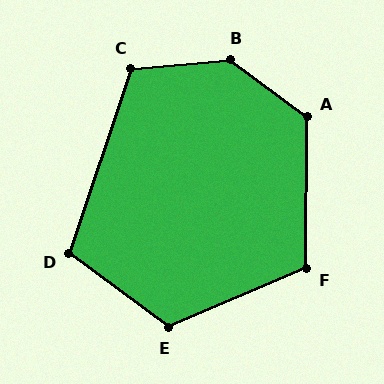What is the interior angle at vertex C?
Approximately 114 degrees (obtuse).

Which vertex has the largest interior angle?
B, at approximately 138 degrees.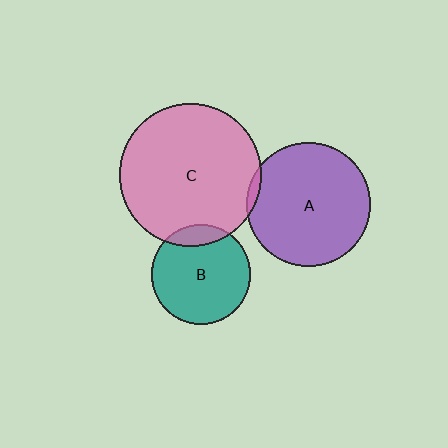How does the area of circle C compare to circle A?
Approximately 1.3 times.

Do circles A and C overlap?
Yes.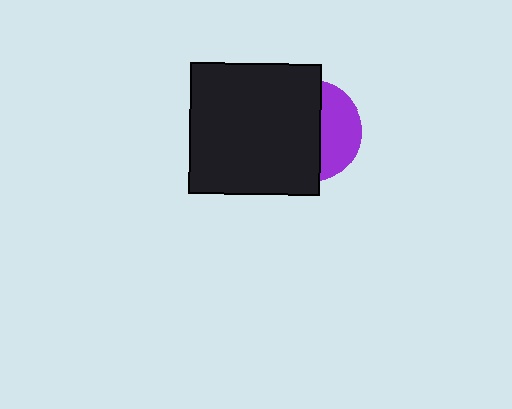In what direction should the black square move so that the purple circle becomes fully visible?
The black square should move left. That is the shortest direction to clear the overlap and leave the purple circle fully visible.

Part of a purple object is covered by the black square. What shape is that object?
It is a circle.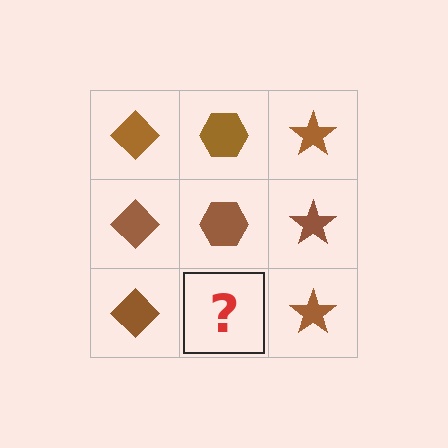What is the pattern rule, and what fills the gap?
The rule is that each column has a consistent shape. The gap should be filled with a brown hexagon.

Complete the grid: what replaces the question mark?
The question mark should be replaced with a brown hexagon.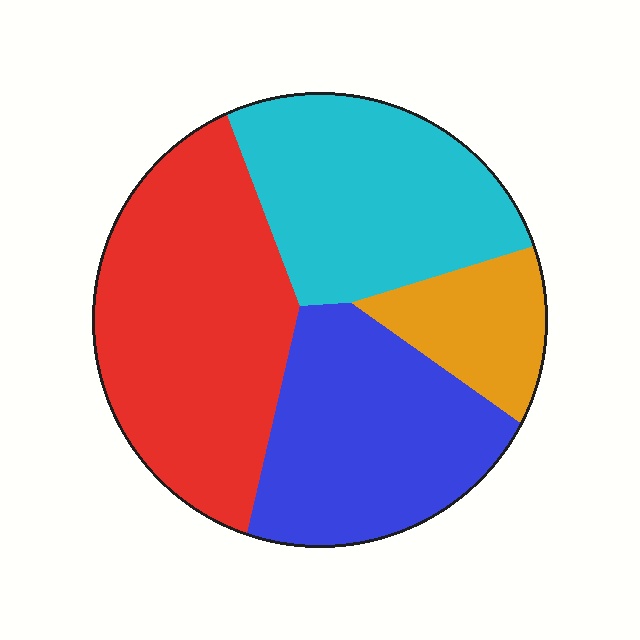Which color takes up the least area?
Orange, at roughly 10%.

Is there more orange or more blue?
Blue.